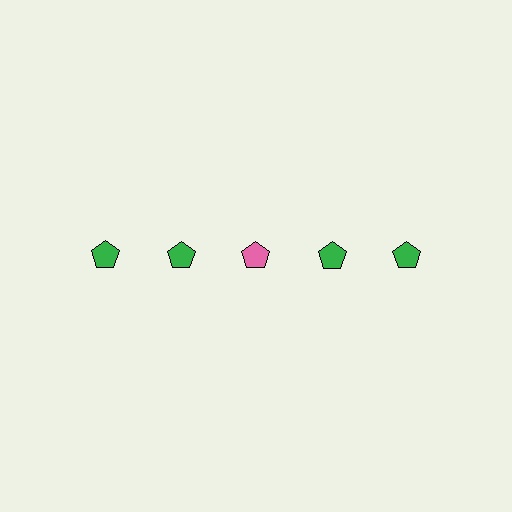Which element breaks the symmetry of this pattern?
The pink pentagon in the top row, center column breaks the symmetry. All other shapes are green pentagons.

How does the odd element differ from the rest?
It has a different color: pink instead of green.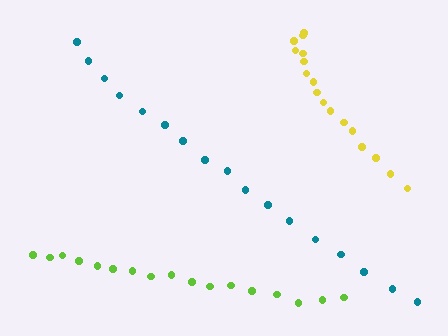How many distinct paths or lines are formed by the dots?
There are 3 distinct paths.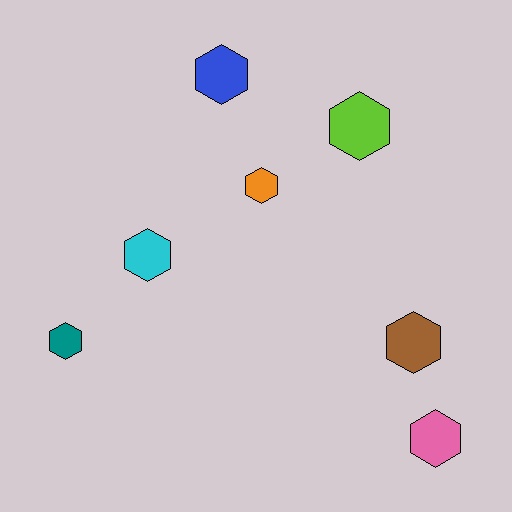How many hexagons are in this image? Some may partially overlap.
There are 7 hexagons.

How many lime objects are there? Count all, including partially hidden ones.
There is 1 lime object.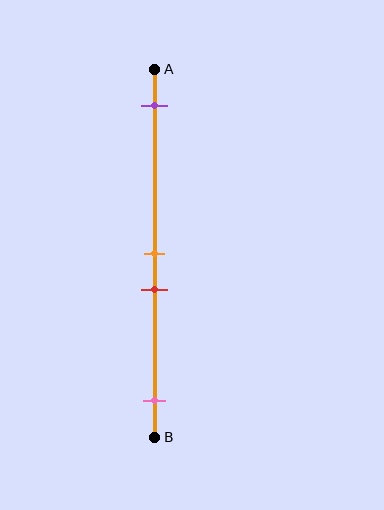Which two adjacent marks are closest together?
The orange and red marks are the closest adjacent pair.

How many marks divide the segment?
There are 4 marks dividing the segment.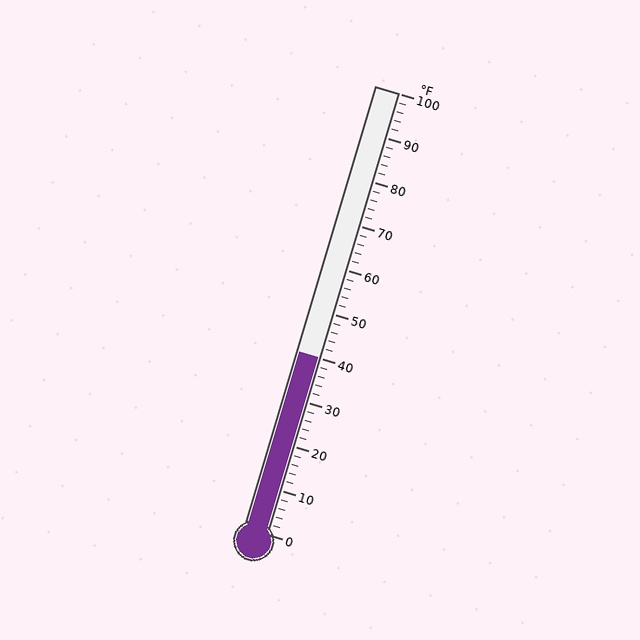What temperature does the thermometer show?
The thermometer shows approximately 40°F.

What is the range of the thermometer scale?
The thermometer scale ranges from 0°F to 100°F.